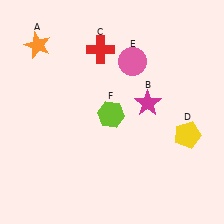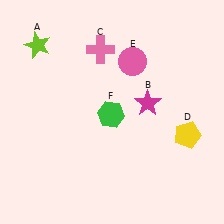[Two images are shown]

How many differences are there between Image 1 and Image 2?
There are 3 differences between the two images.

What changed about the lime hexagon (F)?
In Image 1, F is lime. In Image 2, it changed to green.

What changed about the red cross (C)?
In Image 1, C is red. In Image 2, it changed to pink.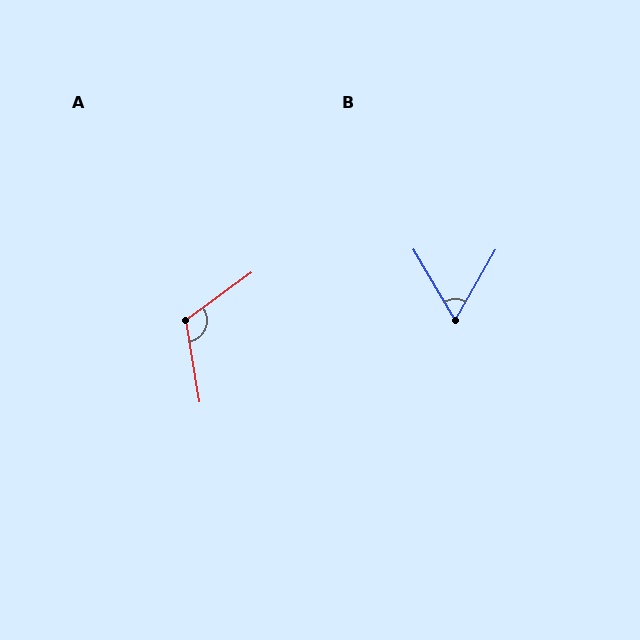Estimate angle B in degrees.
Approximately 61 degrees.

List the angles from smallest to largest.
B (61°), A (117°).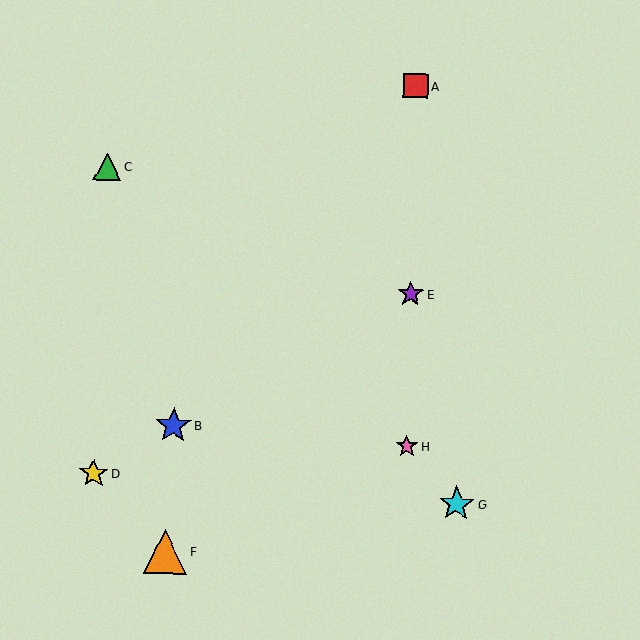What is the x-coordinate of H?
Object H is at x≈407.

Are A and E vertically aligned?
Yes, both are at x≈416.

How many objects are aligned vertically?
3 objects (A, E, H) are aligned vertically.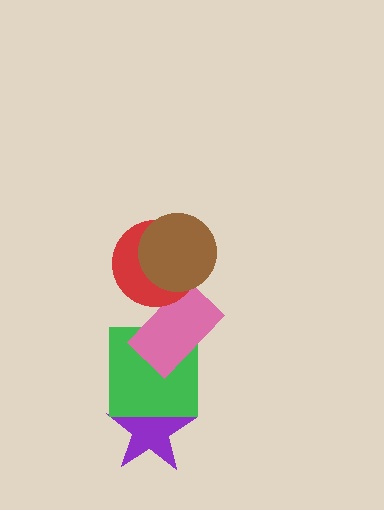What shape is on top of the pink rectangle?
The red circle is on top of the pink rectangle.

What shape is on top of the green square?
The pink rectangle is on top of the green square.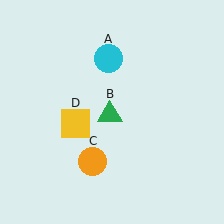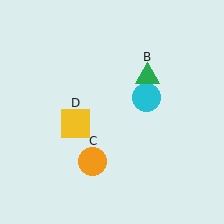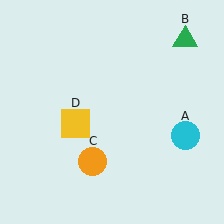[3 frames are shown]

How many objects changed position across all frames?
2 objects changed position: cyan circle (object A), green triangle (object B).